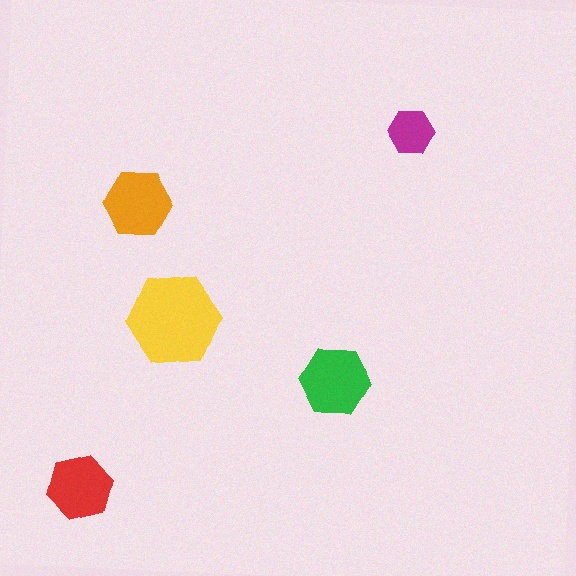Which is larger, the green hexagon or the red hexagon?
The green one.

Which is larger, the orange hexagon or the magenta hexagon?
The orange one.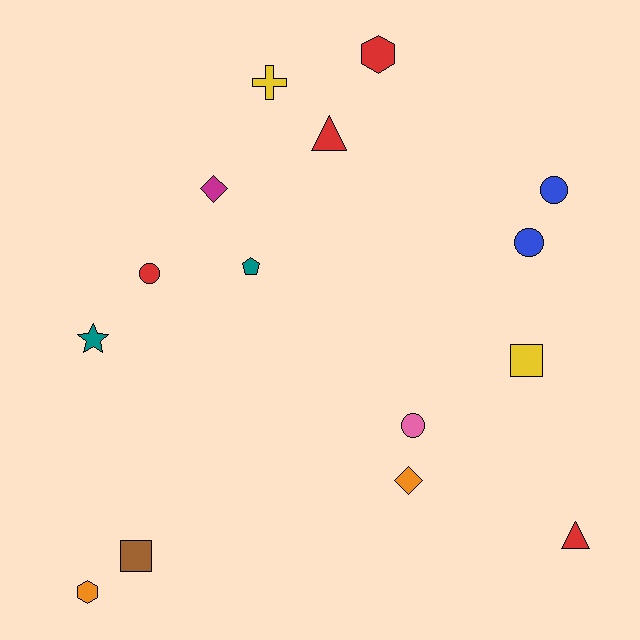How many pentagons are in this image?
There is 1 pentagon.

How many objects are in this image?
There are 15 objects.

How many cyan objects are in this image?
There are no cyan objects.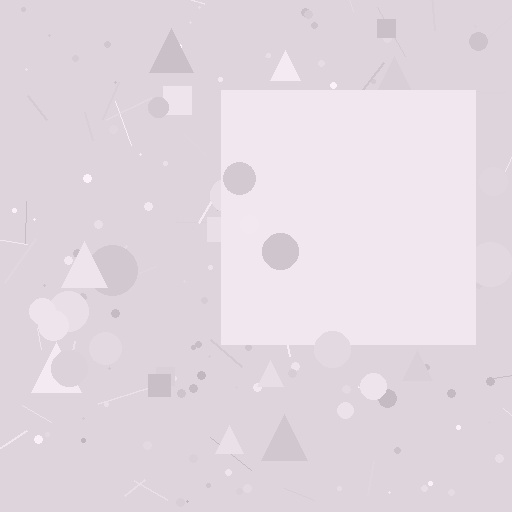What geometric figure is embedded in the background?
A square is embedded in the background.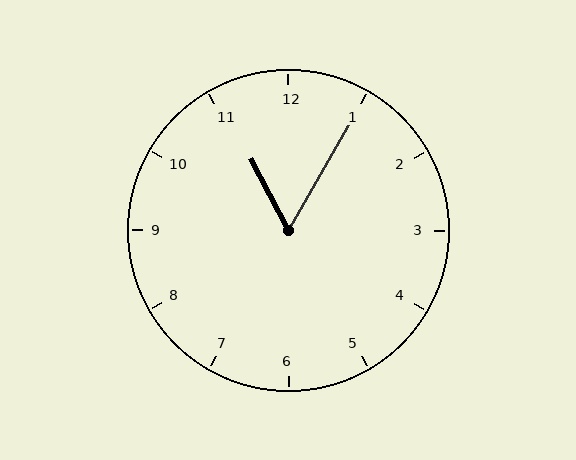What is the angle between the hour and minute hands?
Approximately 58 degrees.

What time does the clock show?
11:05.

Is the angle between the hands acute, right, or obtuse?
It is acute.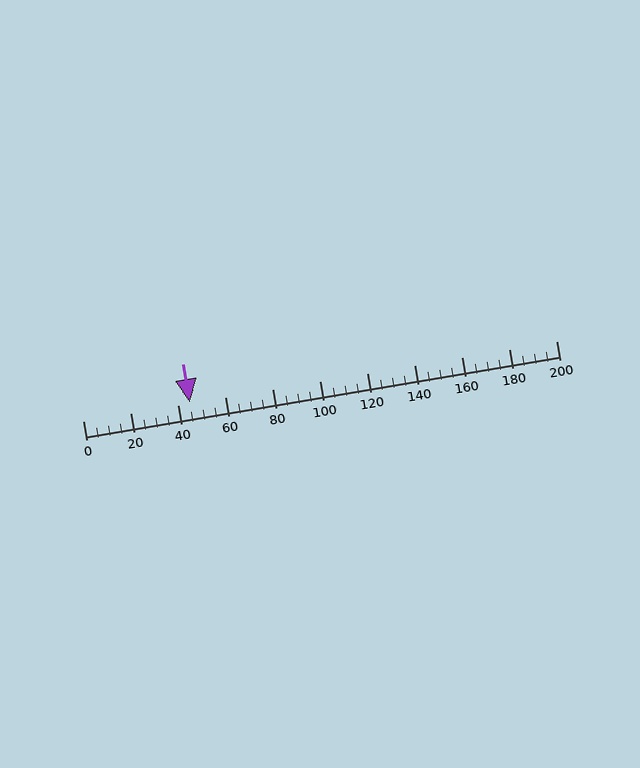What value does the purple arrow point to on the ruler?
The purple arrow points to approximately 45.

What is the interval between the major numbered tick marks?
The major tick marks are spaced 20 units apart.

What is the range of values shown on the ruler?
The ruler shows values from 0 to 200.